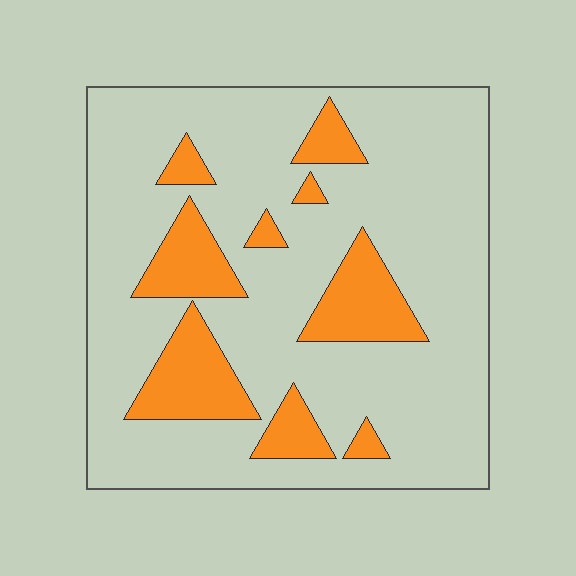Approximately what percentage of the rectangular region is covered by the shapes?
Approximately 20%.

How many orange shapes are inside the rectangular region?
9.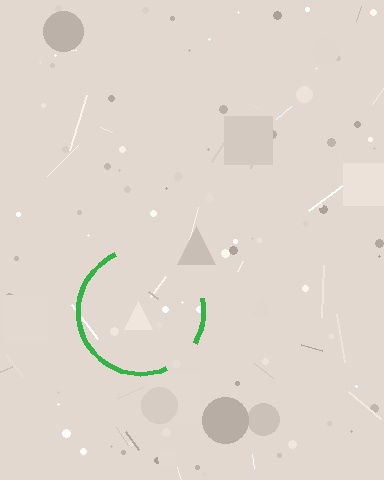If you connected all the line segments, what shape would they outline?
They would outline a circle.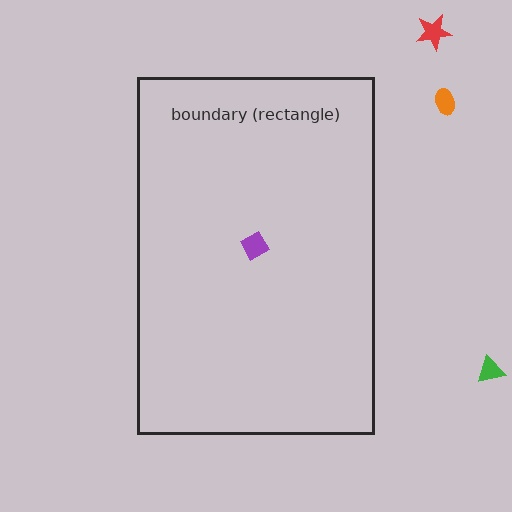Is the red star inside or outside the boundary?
Outside.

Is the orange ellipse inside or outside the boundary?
Outside.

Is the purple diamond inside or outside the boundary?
Inside.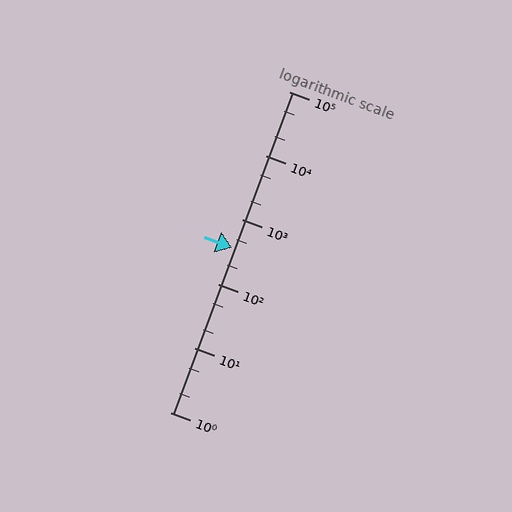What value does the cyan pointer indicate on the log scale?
The pointer indicates approximately 370.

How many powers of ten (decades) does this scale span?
The scale spans 5 decades, from 1 to 100000.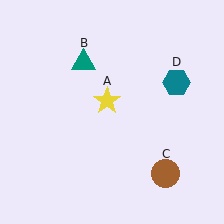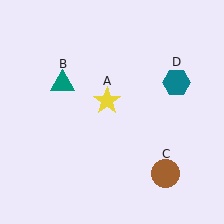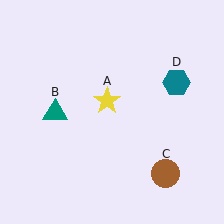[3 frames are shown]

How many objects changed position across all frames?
1 object changed position: teal triangle (object B).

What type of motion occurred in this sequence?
The teal triangle (object B) rotated counterclockwise around the center of the scene.